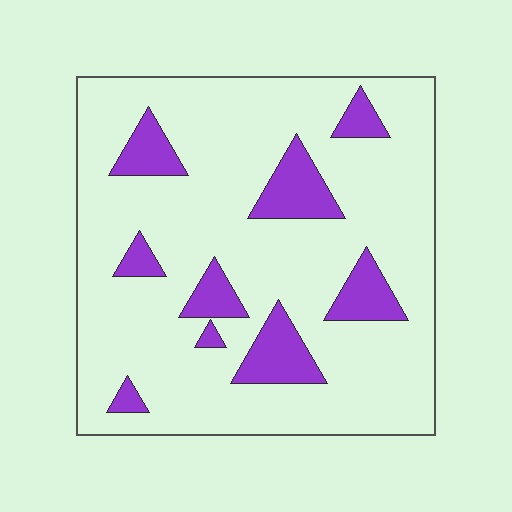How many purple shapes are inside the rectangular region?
9.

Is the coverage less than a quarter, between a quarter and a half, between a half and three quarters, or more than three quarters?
Less than a quarter.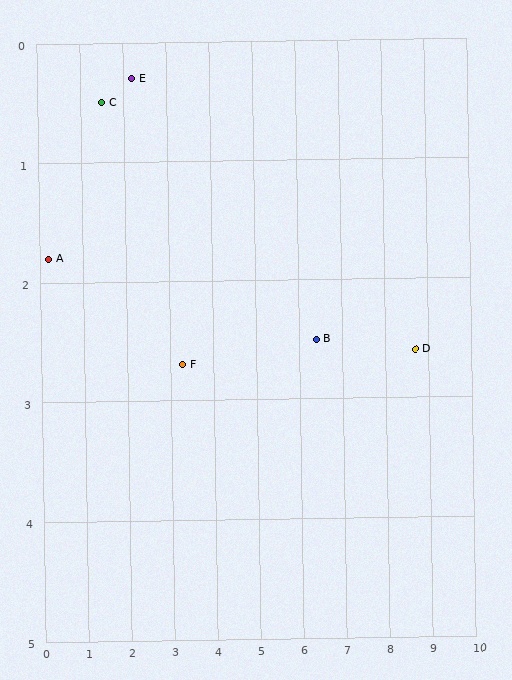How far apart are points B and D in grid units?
Points B and D are about 2.3 grid units apart.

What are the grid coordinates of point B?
Point B is at approximately (6.4, 2.5).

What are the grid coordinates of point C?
Point C is at approximately (1.5, 0.5).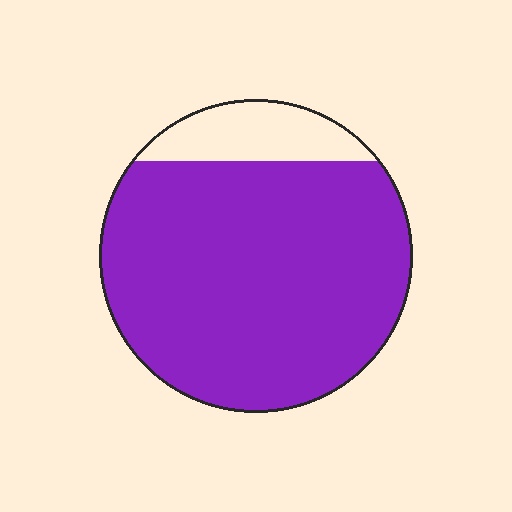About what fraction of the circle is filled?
About seven eighths (7/8).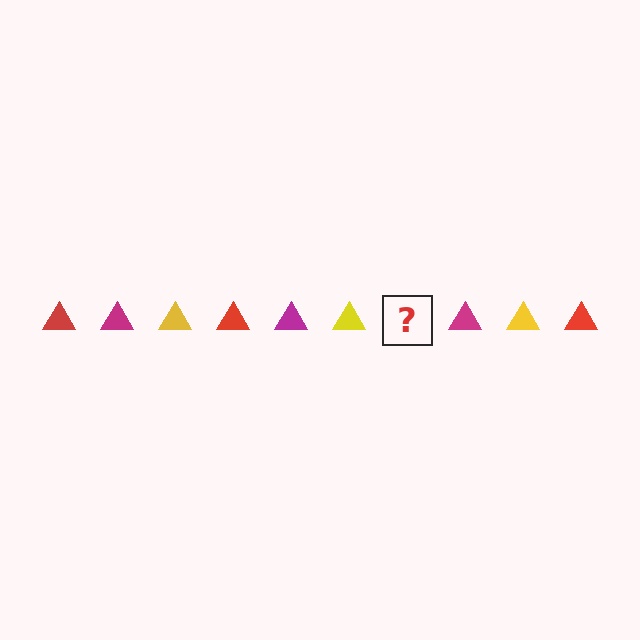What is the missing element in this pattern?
The missing element is a red triangle.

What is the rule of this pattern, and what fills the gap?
The rule is that the pattern cycles through red, magenta, yellow triangles. The gap should be filled with a red triangle.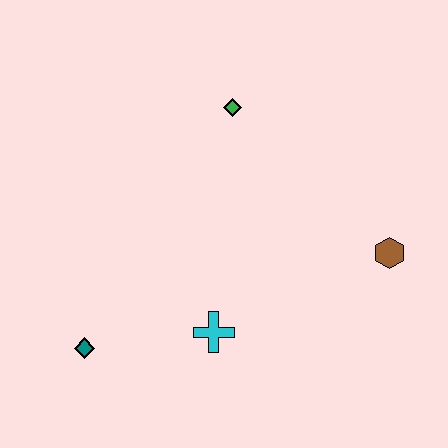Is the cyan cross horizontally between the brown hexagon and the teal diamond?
Yes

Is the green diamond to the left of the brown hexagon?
Yes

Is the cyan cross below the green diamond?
Yes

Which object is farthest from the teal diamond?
The brown hexagon is farthest from the teal diamond.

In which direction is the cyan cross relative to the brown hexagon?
The cyan cross is to the left of the brown hexagon.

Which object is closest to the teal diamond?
The cyan cross is closest to the teal diamond.